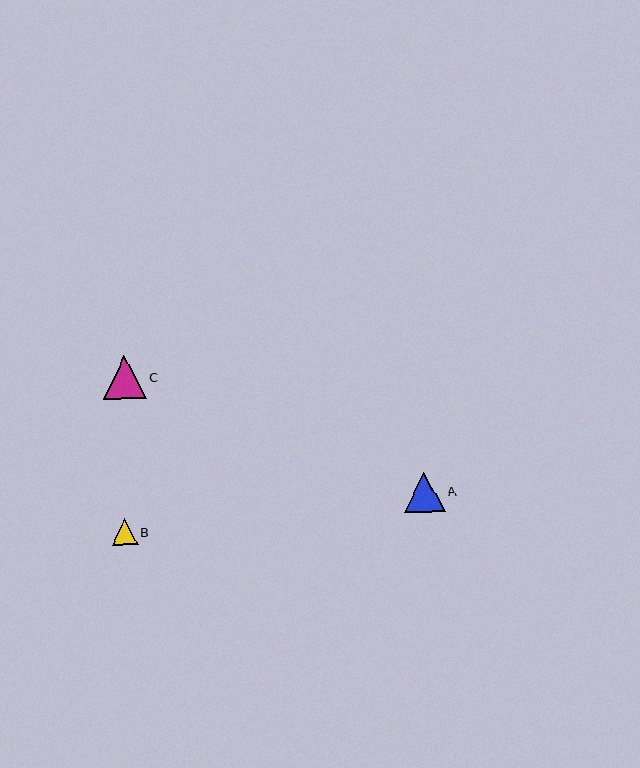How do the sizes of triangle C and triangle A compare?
Triangle C and triangle A are approximately the same size.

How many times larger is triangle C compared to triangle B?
Triangle C is approximately 1.7 times the size of triangle B.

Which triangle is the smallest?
Triangle B is the smallest with a size of approximately 26 pixels.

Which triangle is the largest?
Triangle C is the largest with a size of approximately 43 pixels.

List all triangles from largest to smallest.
From largest to smallest: C, A, B.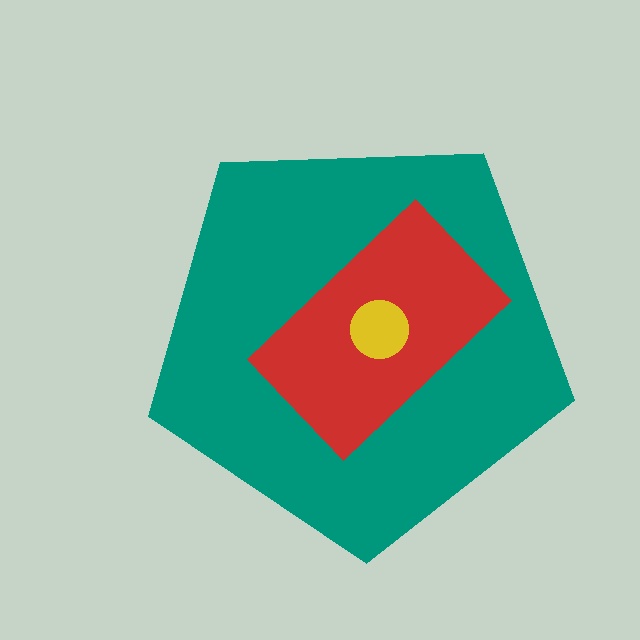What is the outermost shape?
The teal pentagon.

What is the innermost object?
The yellow circle.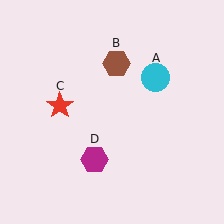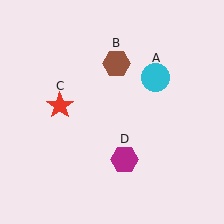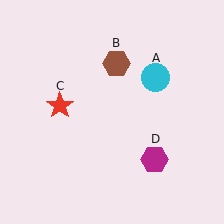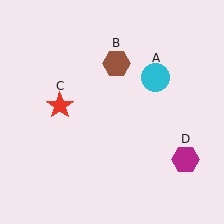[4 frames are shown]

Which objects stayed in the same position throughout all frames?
Cyan circle (object A) and brown hexagon (object B) and red star (object C) remained stationary.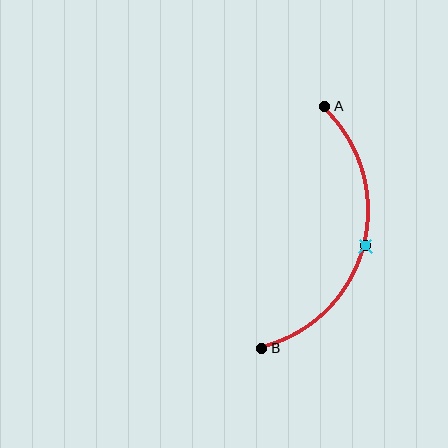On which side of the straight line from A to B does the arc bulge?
The arc bulges to the right of the straight line connecting A and B.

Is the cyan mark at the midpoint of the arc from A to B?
Yes. The cyan mark lies on the arc at equal arc-length from both A and B — it is the arc midpoint.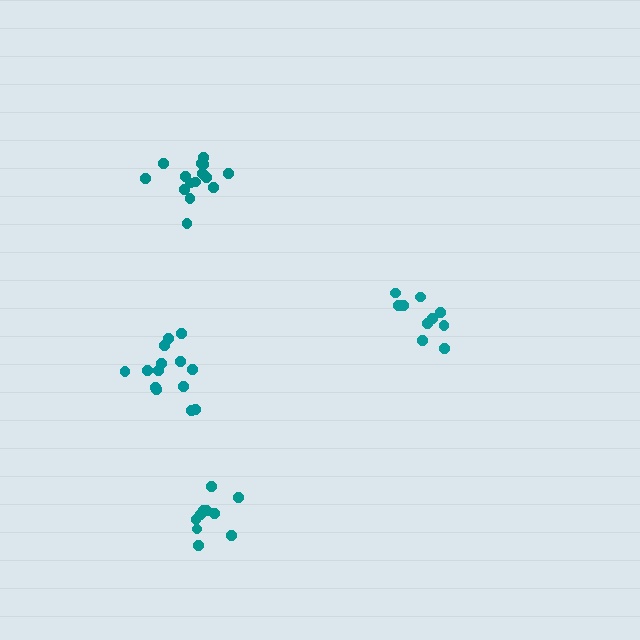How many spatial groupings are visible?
There are 4 spatial groupings.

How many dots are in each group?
Group 1: 10 dots, Group 2: 15 dots, Group 3: 10 dots, Group 4: 14 dots (49 total).